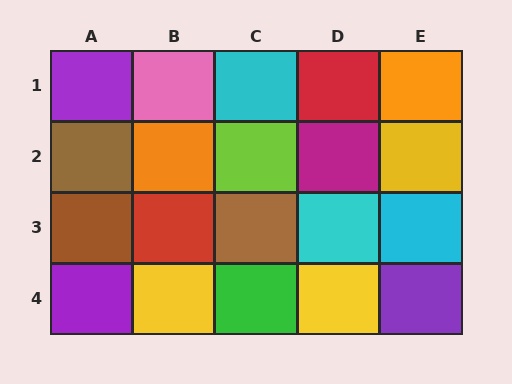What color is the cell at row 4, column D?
Yellow.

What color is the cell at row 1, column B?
Pink.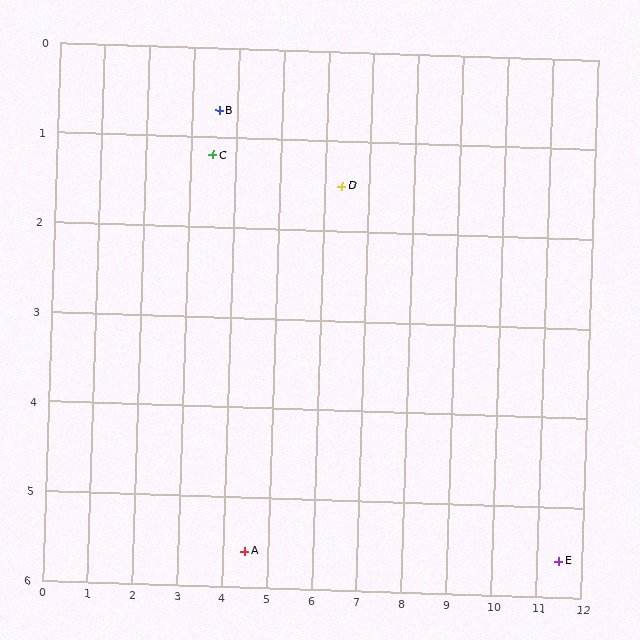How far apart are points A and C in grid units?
Points A and C are about 4.5 grid units apart.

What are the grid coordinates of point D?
Point D is at approximately (6.4, 1.5).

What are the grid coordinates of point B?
Point B is at approximately (3.6, 0.7).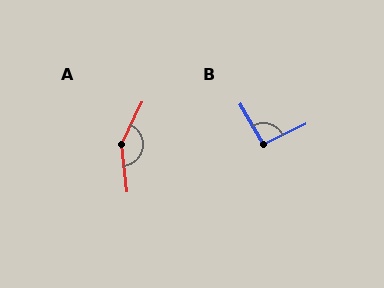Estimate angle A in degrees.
Approximately 148 degrees.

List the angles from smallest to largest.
B (94°), A (148°).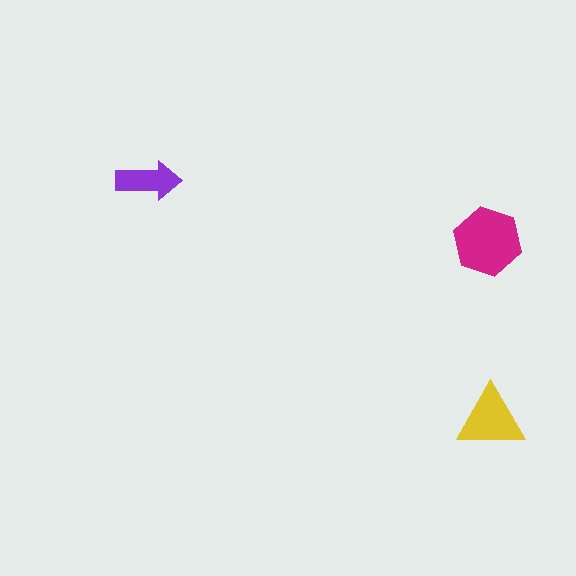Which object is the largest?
The magenta hexagon.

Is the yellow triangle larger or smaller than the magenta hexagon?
Smaller.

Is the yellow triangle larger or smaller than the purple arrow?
Larger.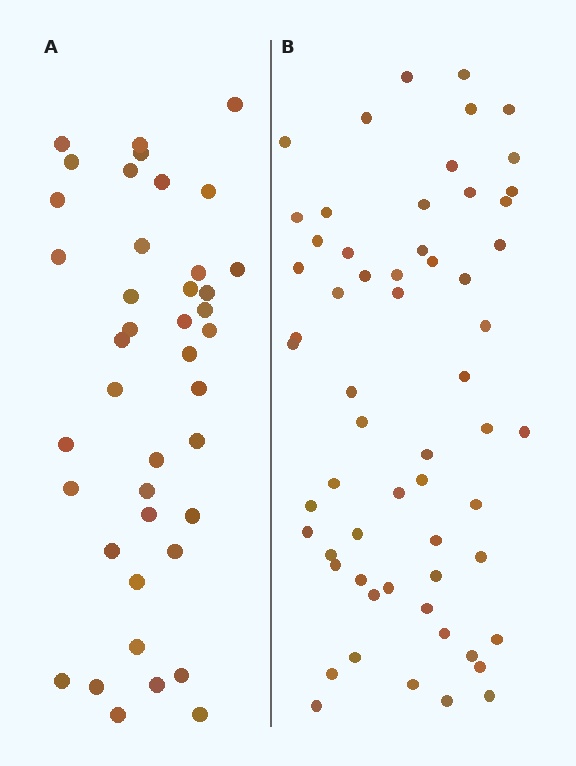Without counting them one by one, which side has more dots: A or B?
Region B (the right region) has more dots.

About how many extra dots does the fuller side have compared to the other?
Region B has approximately 20 more dots than region A.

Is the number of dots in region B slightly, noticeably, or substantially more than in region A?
Region B has substantially more. The ratio is roughly 1.5 to 1.